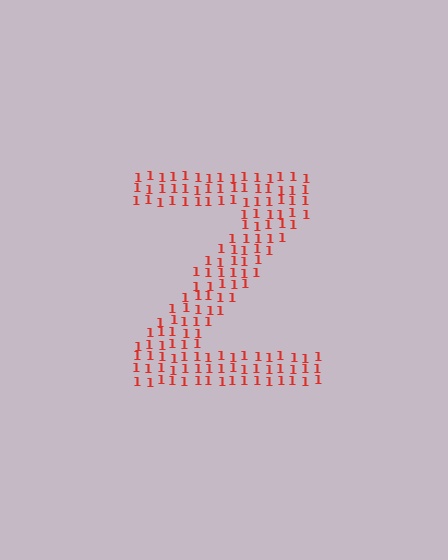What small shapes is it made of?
It is made of small digit 1's.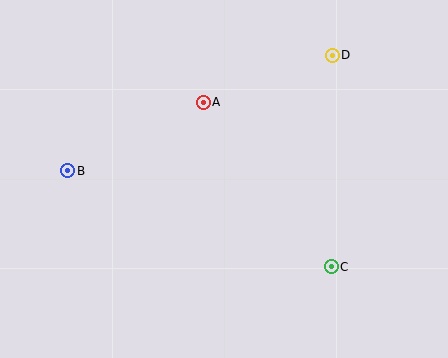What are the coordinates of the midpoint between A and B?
The midpoint between A and B is at (135, 137).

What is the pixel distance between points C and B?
The distance between C and B is 281 pixels.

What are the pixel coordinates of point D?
Point D is at (332, 55).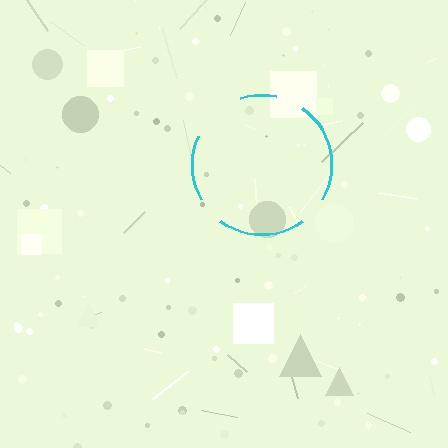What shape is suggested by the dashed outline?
The dashed outline suggests a circle.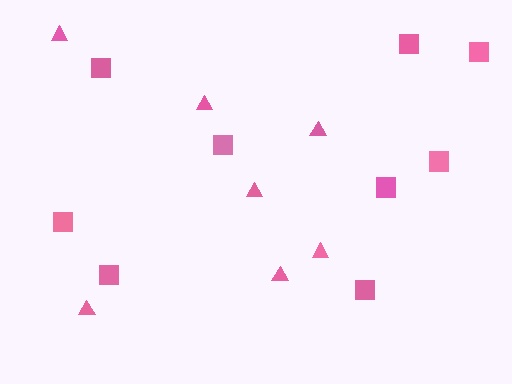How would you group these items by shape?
There are 2 groups: one group of squares (9) and one group of triangles (7).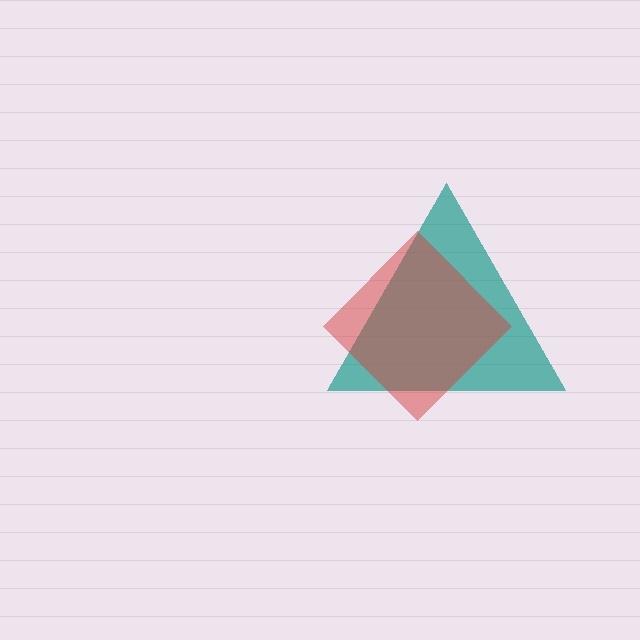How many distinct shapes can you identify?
There are 2 distinct shapes: a teal triangle, a red diamond.